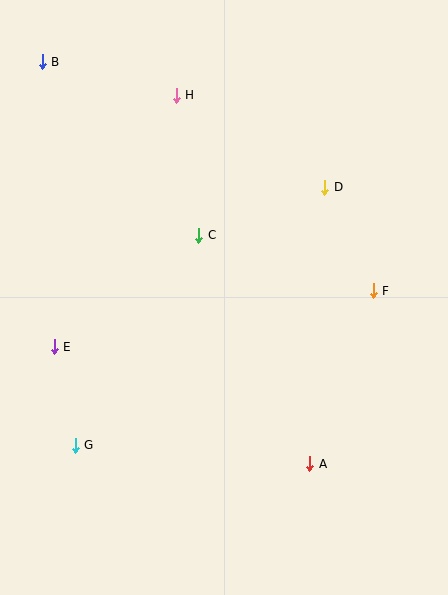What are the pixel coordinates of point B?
Point B is at (42, 62).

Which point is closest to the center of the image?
Point C at (199, 235) is closest to the center.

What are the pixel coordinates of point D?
Point D is at (325, 187).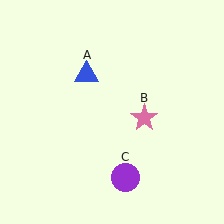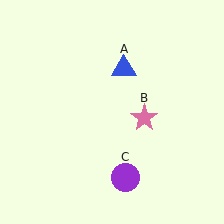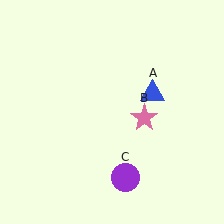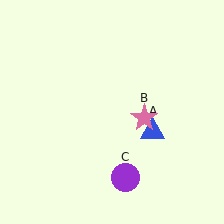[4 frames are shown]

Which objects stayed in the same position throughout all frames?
Pink star (object B) and purple circle (object C) remained stationary.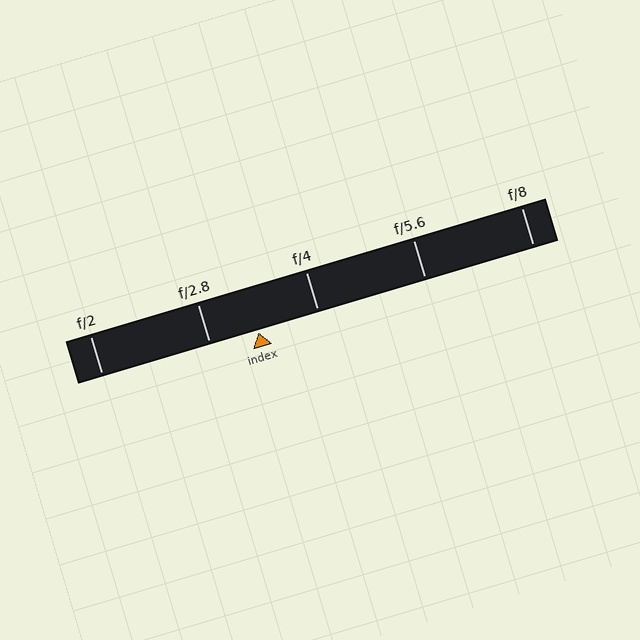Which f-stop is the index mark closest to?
The index mark is closest to f/2.8.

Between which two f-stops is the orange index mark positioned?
The index mark is between f/2.8 and f/4.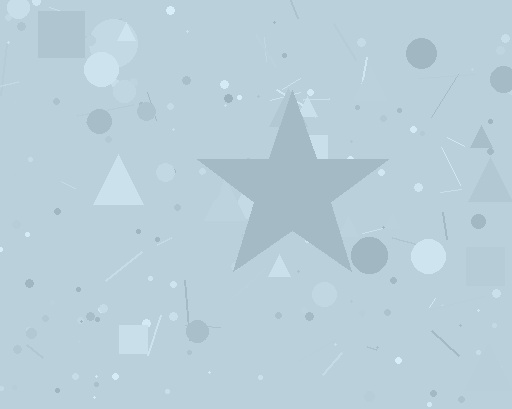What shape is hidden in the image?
A star is hidden in the image.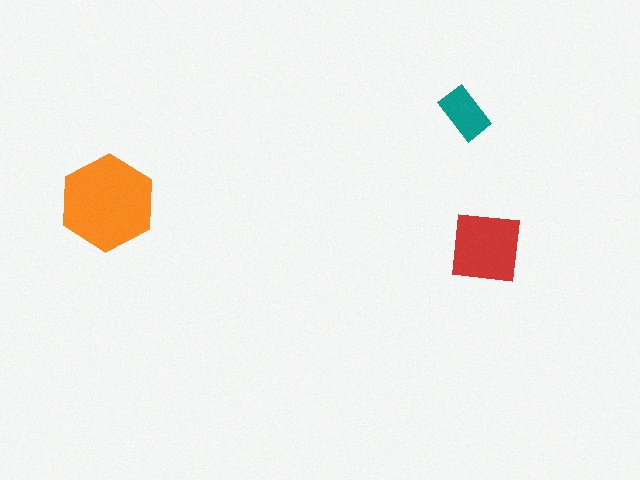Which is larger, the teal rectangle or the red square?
The red square.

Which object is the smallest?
The teal rectangle.